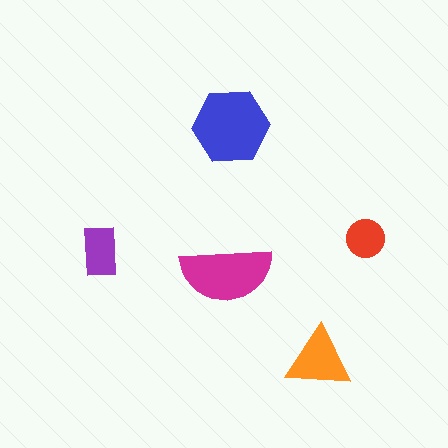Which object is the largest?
The blue hexagon.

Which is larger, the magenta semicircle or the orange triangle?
The magenta semicircle.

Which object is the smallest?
The red circle.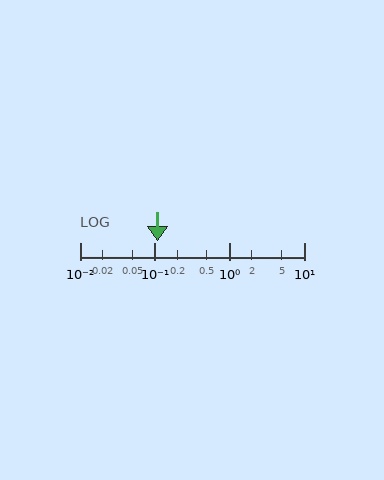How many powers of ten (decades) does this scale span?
The scale spans 3 decades, from 0.01 to 10.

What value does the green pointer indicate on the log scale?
The pointer indicates approximately 0.11.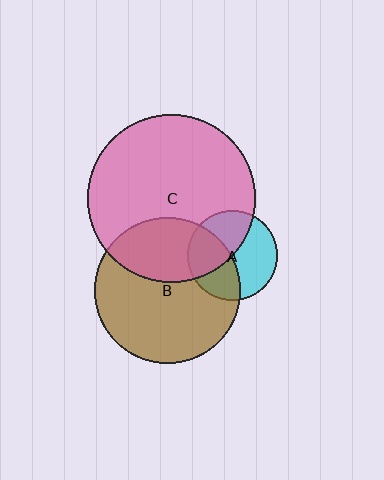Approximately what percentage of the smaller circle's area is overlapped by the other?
Approximately 35%.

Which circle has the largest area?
Circle C (pink).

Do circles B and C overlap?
Yes.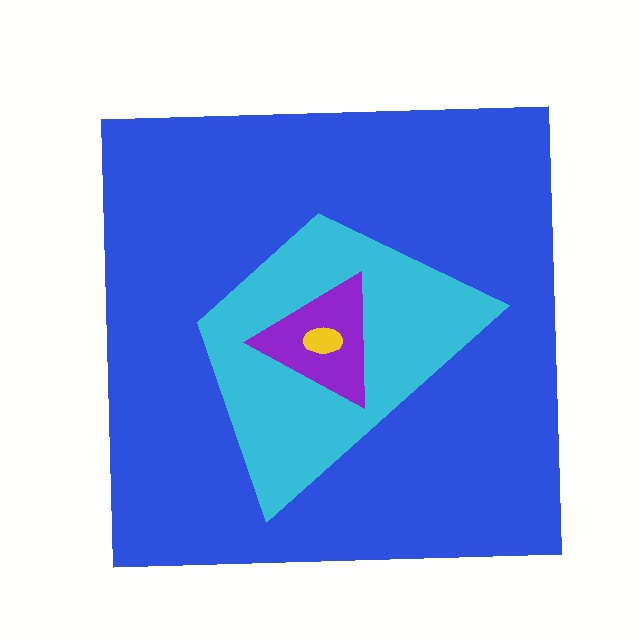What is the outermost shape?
The blue square.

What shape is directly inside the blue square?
The cyan trapezoid.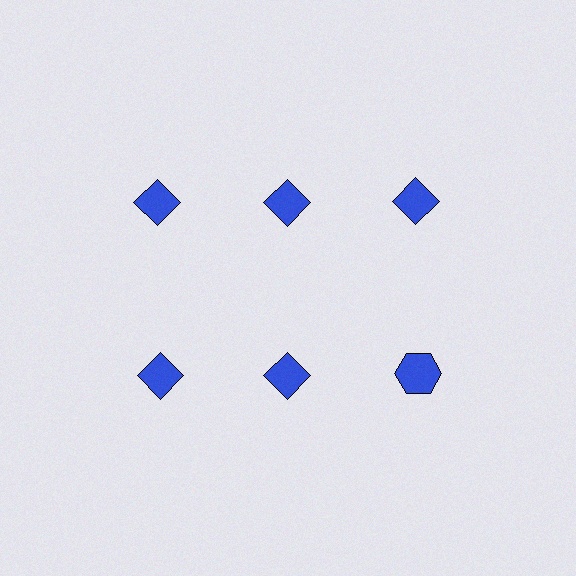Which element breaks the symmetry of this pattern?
The blue hexagon in the second row, center column breaks the symmetry. All other shapes are blue diamonds.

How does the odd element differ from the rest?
It has a different shape: hexagon instead of diamond.